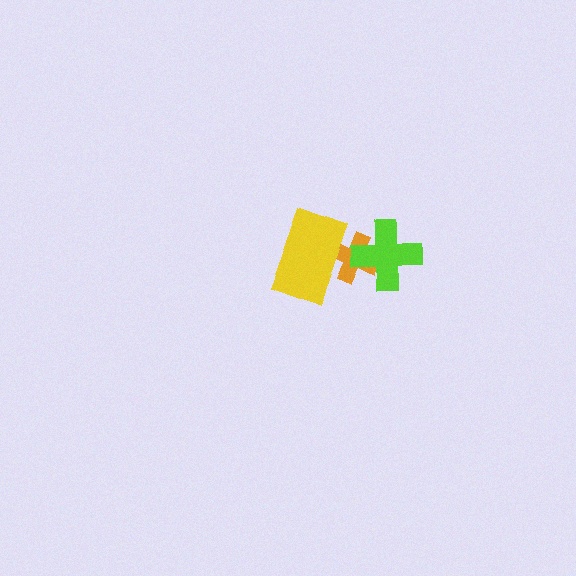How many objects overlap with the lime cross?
1 object overlaps with the lime cross.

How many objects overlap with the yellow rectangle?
1 object overlaps with the yellow rectangle.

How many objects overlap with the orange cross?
2 objects overlap with the orange cross.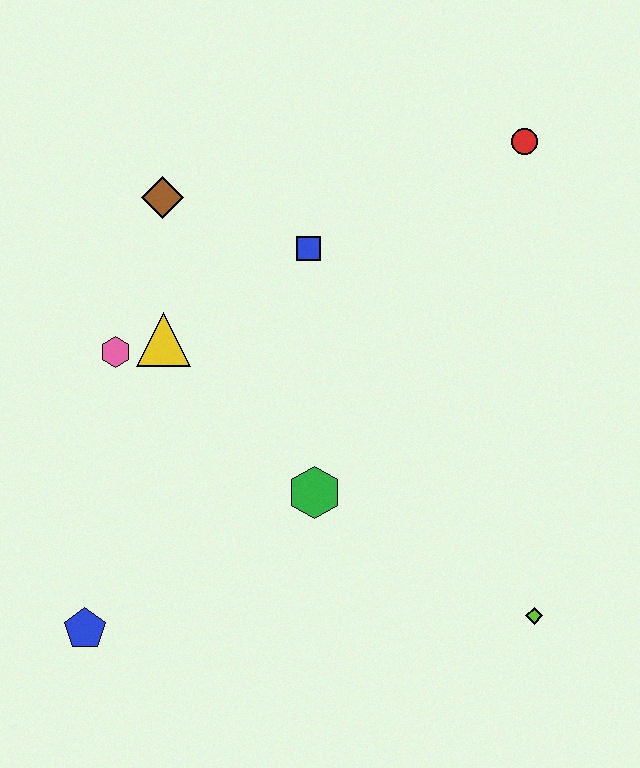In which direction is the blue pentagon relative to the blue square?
The blue pentagon is below the blue square.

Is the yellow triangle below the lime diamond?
No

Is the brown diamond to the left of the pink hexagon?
No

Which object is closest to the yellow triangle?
The pink hexagon is closest to the yellow triangle.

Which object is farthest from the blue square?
The blue pentagon is farthest from the blue square.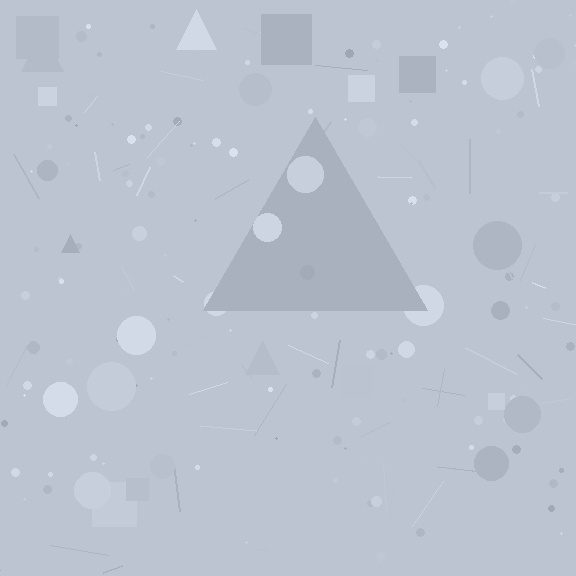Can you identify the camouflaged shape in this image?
The camouflaged shape is a triangle.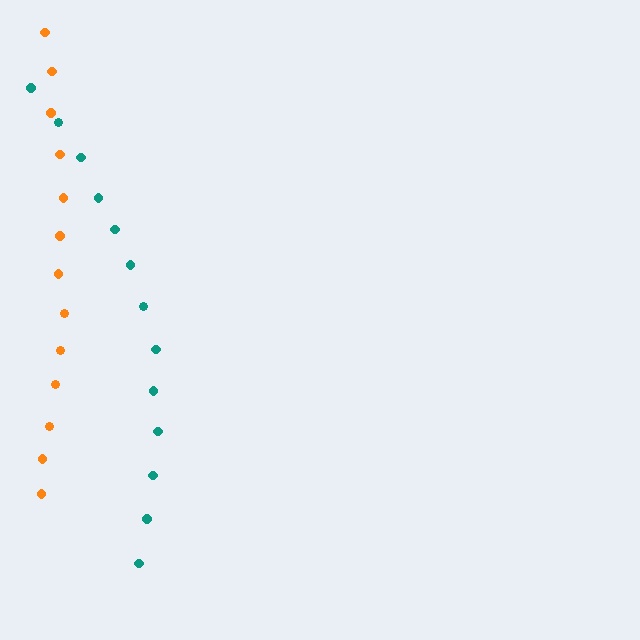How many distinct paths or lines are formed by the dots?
There are 2 distinct paths.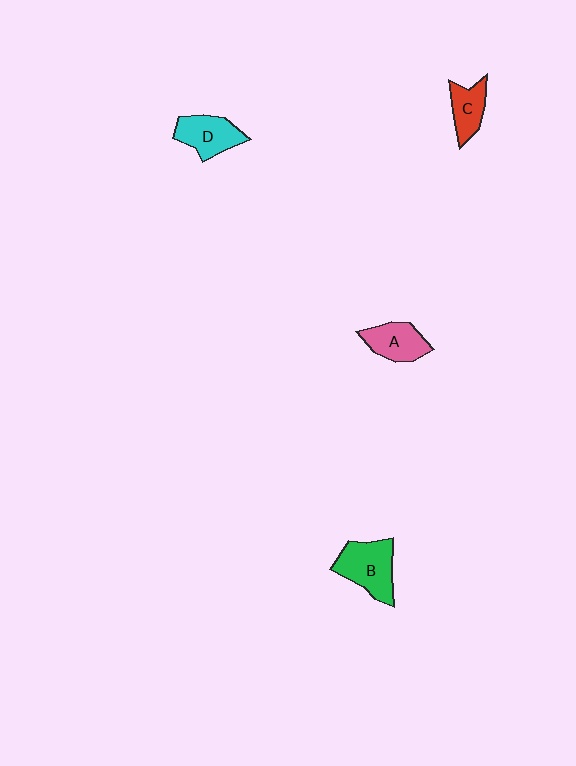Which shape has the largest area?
Shape B (green).